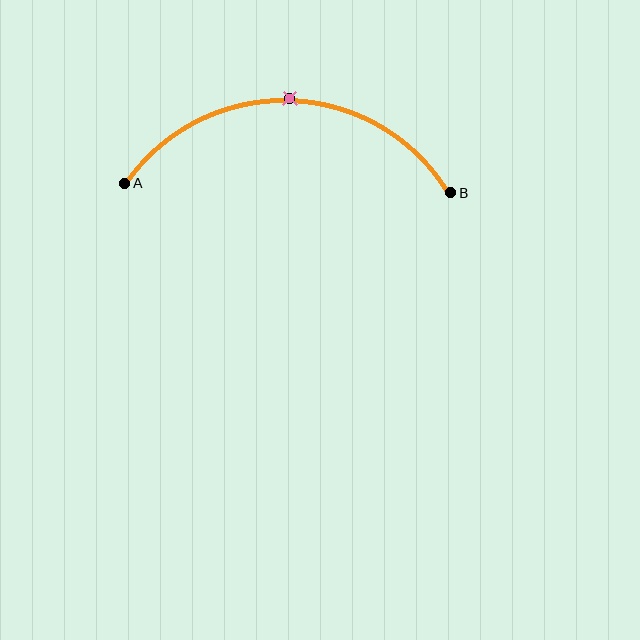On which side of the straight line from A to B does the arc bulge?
The arc bulges above the straight line connecting A and B.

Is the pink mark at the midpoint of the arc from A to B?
Yes. The pink mark lies on the arc at equal arc-length from both A and B — it is the arc midpoint.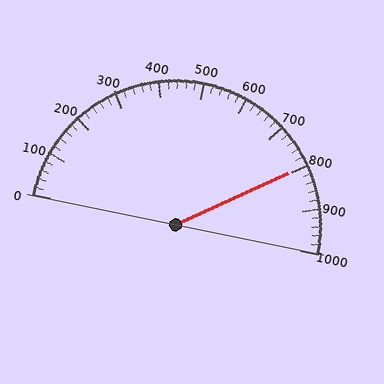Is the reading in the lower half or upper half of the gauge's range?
The reading is in the upper half of the range (0 to 1000).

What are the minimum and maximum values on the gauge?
The gauge ranges from 0 to 1000.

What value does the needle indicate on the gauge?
The needle indicates approximately 800.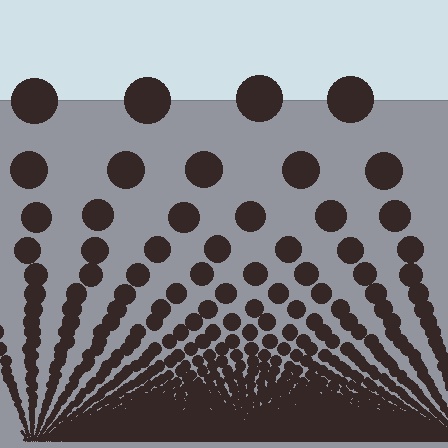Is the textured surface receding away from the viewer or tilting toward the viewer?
The surface appears to tilt toward the viewer. Texture elements get larger and sparser toward the top.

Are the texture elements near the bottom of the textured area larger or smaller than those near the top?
Smaller. The gradient is inverted — elements near the bottom are smaller and denser.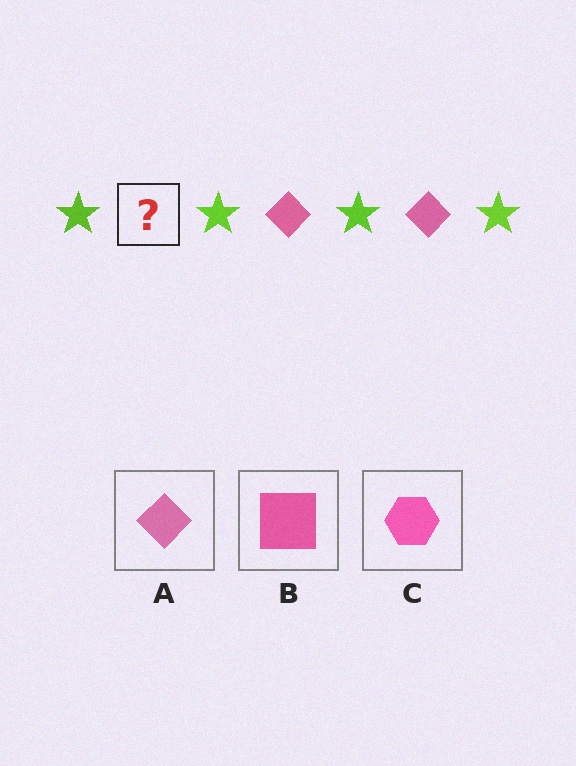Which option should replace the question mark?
Option A.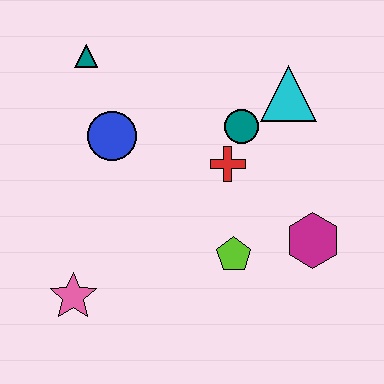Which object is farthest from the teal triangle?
The magenta hexagon is farthest from the teal triangle.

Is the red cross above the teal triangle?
No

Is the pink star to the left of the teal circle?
Yes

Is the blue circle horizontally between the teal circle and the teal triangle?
Yes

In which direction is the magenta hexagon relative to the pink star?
The magenta hexagon is to the right of the pink star.